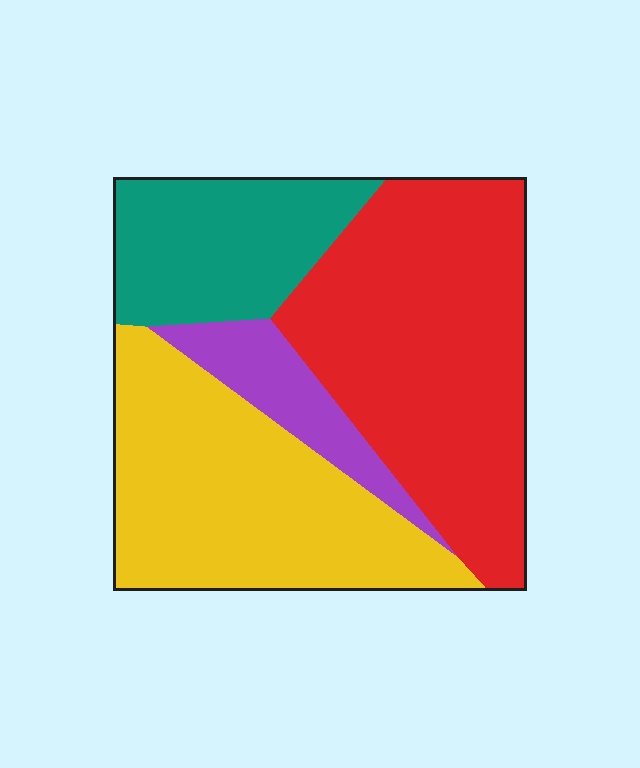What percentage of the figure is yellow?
Yellow takes up between a quarter and a half of the figure.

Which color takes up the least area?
Purple, at roughly 10%.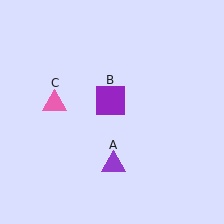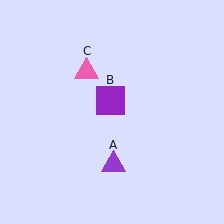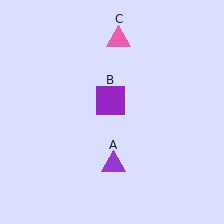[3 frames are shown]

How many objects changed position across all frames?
1 object changed position: pink triangle (object C).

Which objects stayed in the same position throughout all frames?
Purple triangle (object A) and purple square (object B) remained stationary.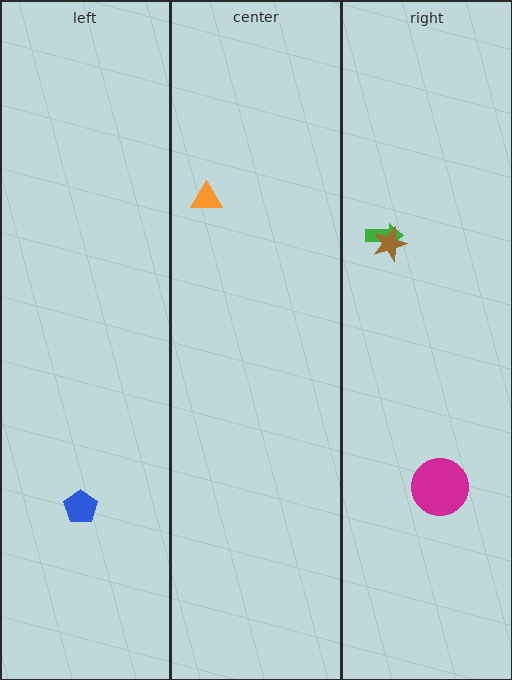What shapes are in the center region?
The orange triangle.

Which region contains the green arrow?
The right region.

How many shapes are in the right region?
3.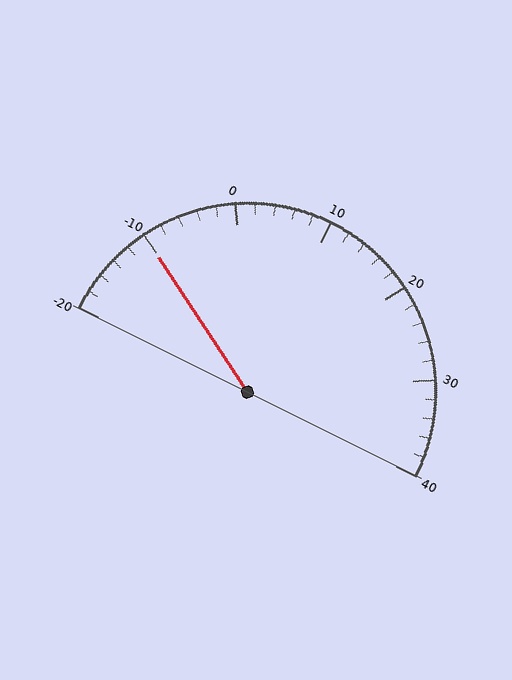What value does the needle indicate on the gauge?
The needle indicates approximately -10.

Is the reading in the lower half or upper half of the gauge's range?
The reading is in the lower half of the range (-20 to 40).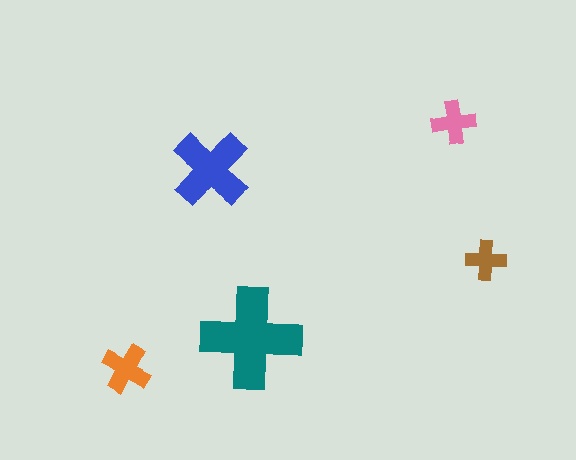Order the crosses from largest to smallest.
the teal one, the blue one, the orange one, the pink one, the brown one.